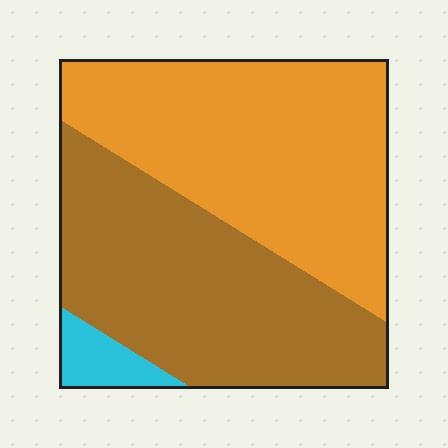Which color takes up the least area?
Cyan, at roughly 5%.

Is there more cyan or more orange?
Orange.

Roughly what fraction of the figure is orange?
Orange covers about 50% of the figure.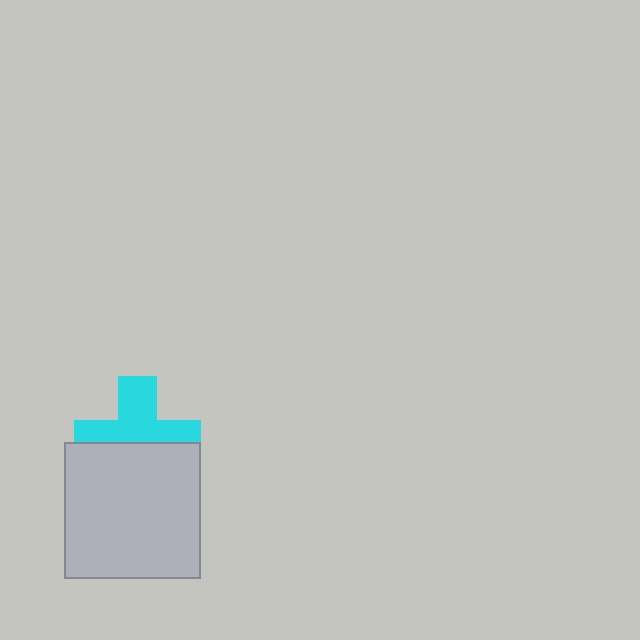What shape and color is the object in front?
The object in front is a light gray square.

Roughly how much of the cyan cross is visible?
About half of it is visible (roughly 53%).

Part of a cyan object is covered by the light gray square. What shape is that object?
It is a cross.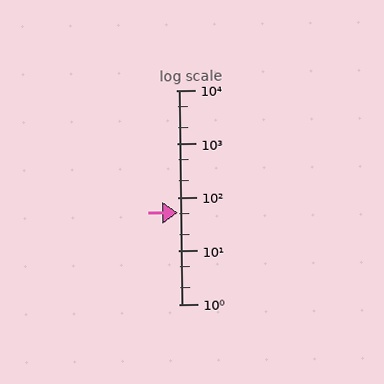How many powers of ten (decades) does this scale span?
The scale spans 4 decades, from 1 to 10000.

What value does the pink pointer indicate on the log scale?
The pointer indicates approximately 52.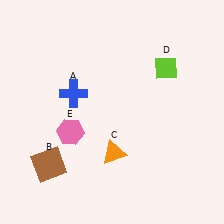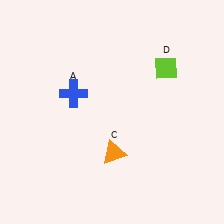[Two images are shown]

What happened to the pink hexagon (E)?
The pink hexagon (E) was removed in Image 2. It was in the bottom-left area of Image 1.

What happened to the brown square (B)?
The brown square (B) was removed in Image 2. It was in the bottom-left area of Image 1.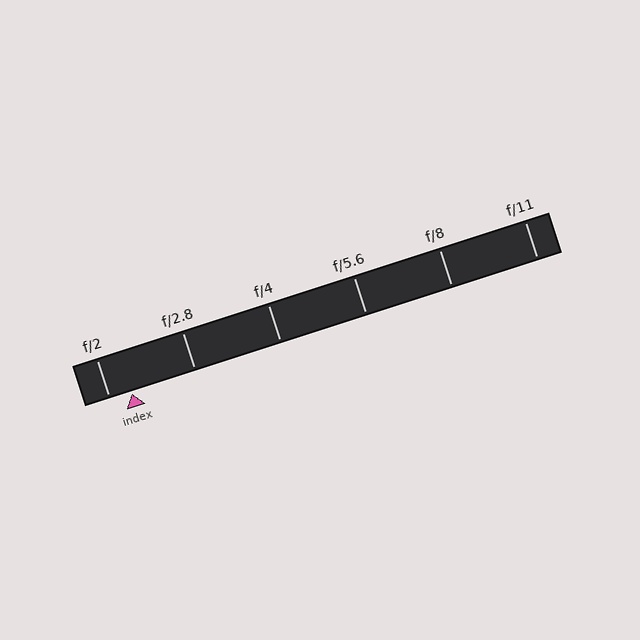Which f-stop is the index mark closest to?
The index mark is closest to f/2.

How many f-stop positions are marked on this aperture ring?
There are 6 f-stop positions marked.